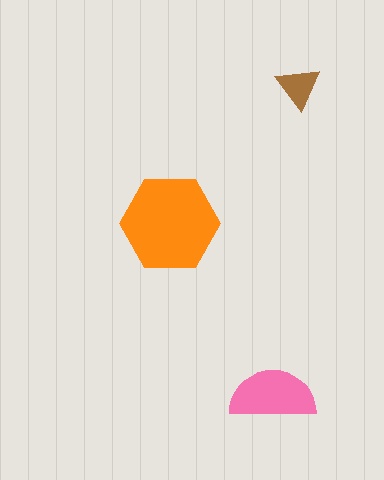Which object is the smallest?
The brown triangle.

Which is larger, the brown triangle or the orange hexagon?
The orange hexagon.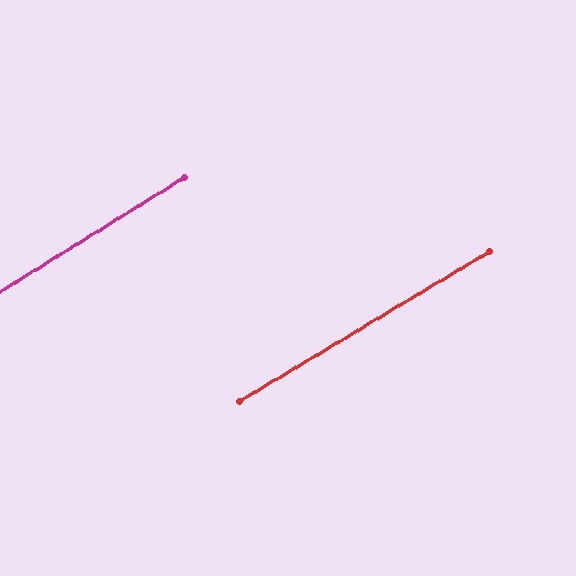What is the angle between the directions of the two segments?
Approximately 1 degree.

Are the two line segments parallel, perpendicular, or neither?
Parallel — their directions differ by only 0.6°.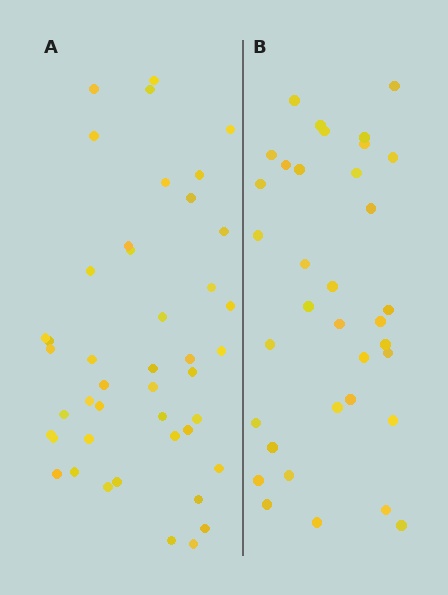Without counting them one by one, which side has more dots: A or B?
Region A (the left region) has more dots.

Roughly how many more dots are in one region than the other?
Region A has roughly 8 or so more dots than region B.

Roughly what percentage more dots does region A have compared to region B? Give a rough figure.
About 25% more.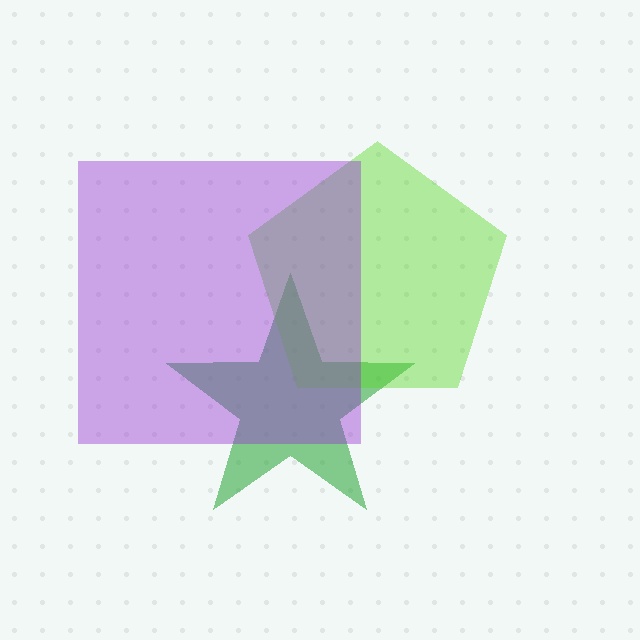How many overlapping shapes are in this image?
There are 3 overlapping shapes in the image.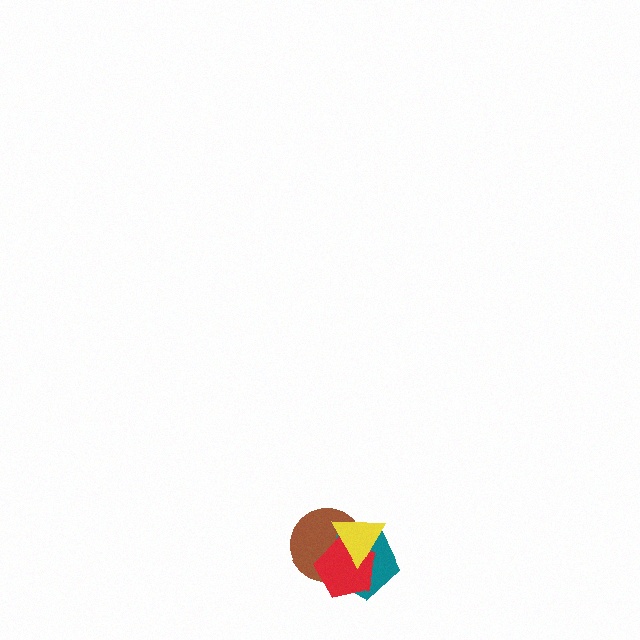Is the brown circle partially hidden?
Yes, it is partially covered by another shape.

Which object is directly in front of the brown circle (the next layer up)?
The teal pentagon is directly in front of the brown circle.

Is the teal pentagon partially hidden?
Yes, it is partially covered by another shape.